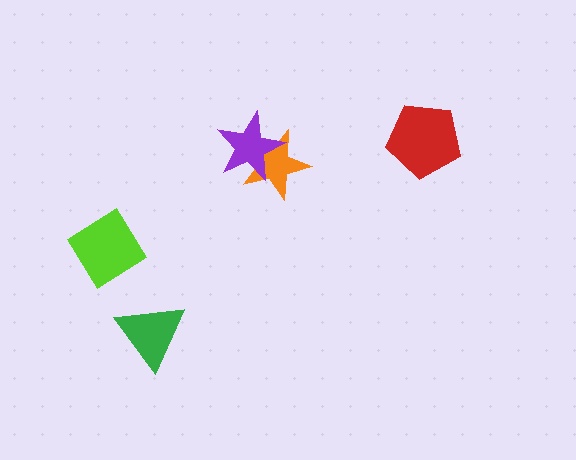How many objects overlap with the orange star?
1 object overlaps with the orange star.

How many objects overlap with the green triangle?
0 objects overlap with the green triangle.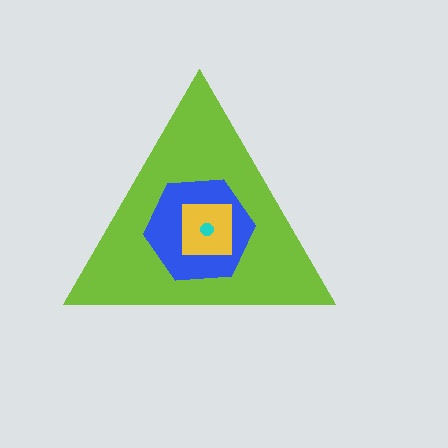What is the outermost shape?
The lime triangle.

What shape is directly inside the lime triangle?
The blue hexagon.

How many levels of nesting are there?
4.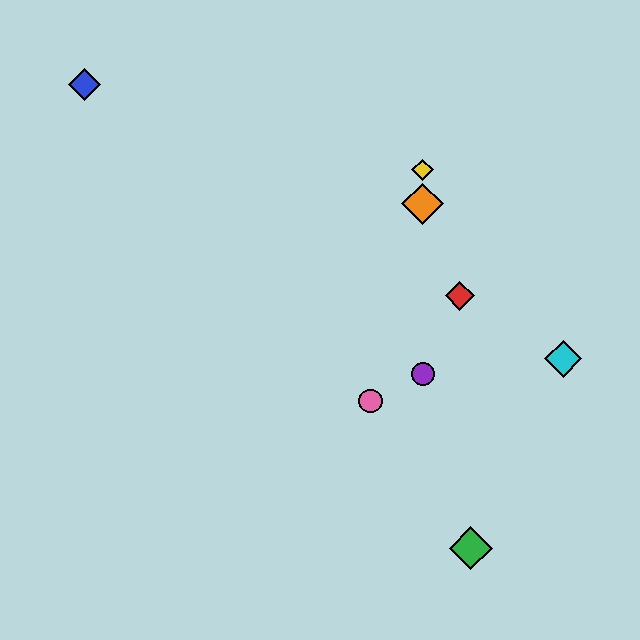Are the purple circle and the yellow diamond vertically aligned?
Yes, both are at x≈423.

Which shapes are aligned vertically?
The yellow diamond, the purple circle, the orange diamond are aligned vertically.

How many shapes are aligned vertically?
3 shapes (the yellow diamond, the purple circle, the orange diamond) are aligned vertically.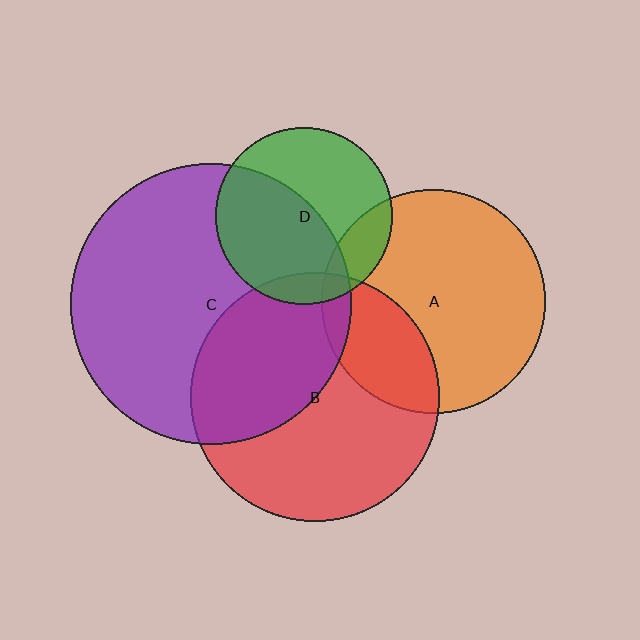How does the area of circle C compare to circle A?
Approximately 1.6 times.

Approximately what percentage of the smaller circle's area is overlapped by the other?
Approximately 25%.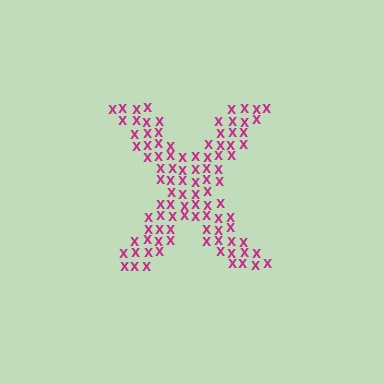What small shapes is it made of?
It is made of small letter X's.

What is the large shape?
The large shape is the letter X.